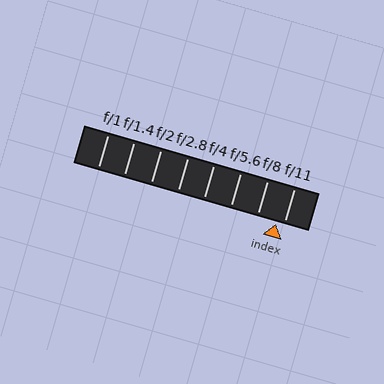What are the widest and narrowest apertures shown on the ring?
The widest aperture shown is f/1 and the narrowest is f/11.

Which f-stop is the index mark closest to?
The index mark is closest to f/11.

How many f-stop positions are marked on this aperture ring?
There are 8 f-stop positions marked.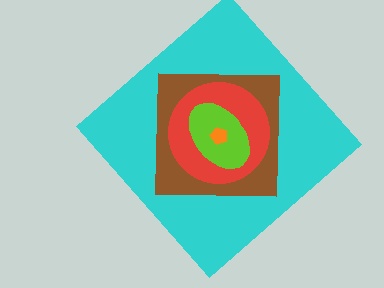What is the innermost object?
The orange pentagon.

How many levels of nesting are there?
5.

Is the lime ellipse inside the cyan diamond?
Yes.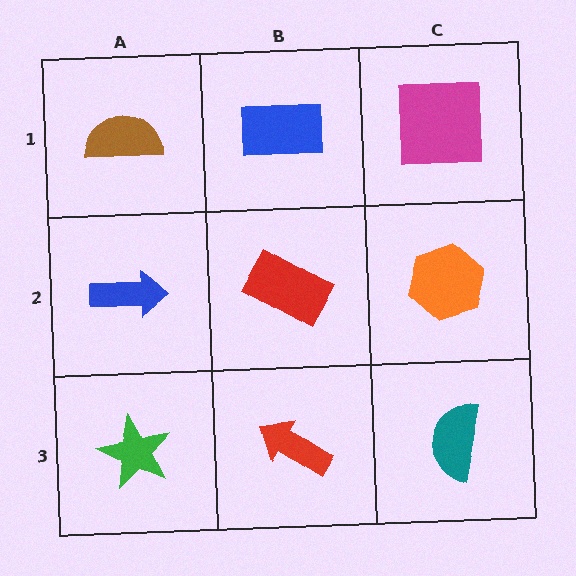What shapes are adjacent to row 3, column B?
A red rectangle (row 2, column B), a green star (row 3, column A), a teal semicircle (row 3, column C).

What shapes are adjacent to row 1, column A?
A blue arrow (row 2, column A), a blue rectangle (row 1, column B).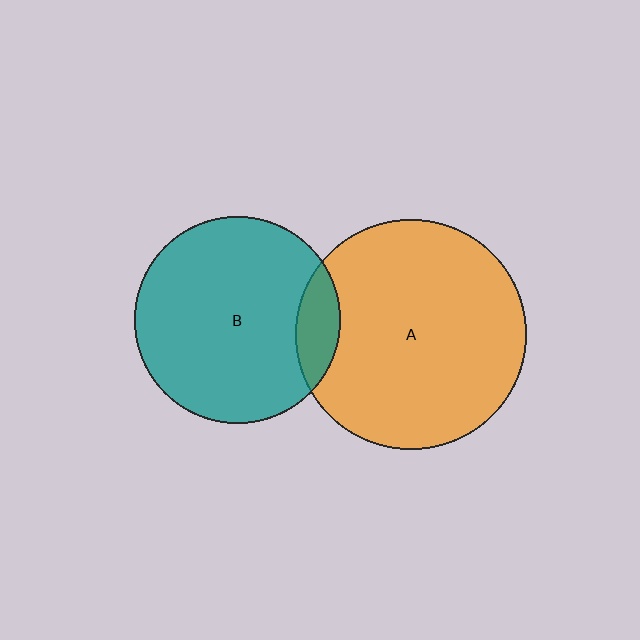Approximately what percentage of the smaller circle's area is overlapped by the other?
Approximately 10%.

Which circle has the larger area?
Circle A (orange).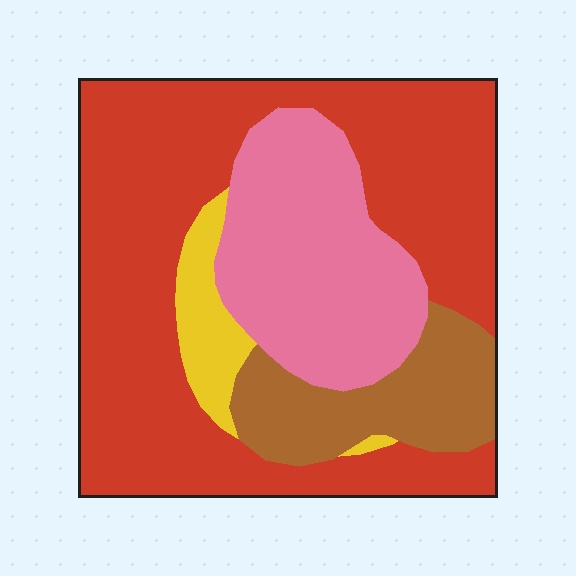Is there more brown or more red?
Red.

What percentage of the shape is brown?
Brown covers 14% of the shape.